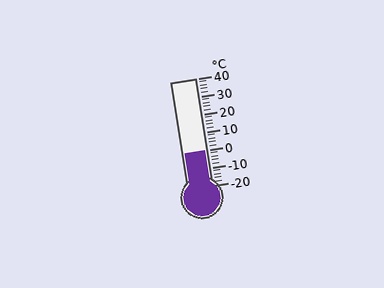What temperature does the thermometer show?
The thermometer shows approximately 0°C.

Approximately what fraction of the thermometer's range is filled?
The thermometer is filled to approximately 35% of its range.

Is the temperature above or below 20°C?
The temperature is below 20°C.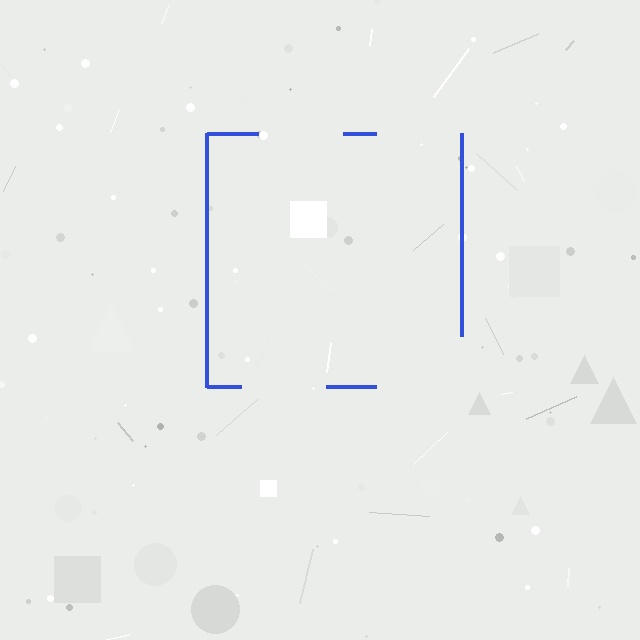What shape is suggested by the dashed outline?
The dashed outline suggests a square.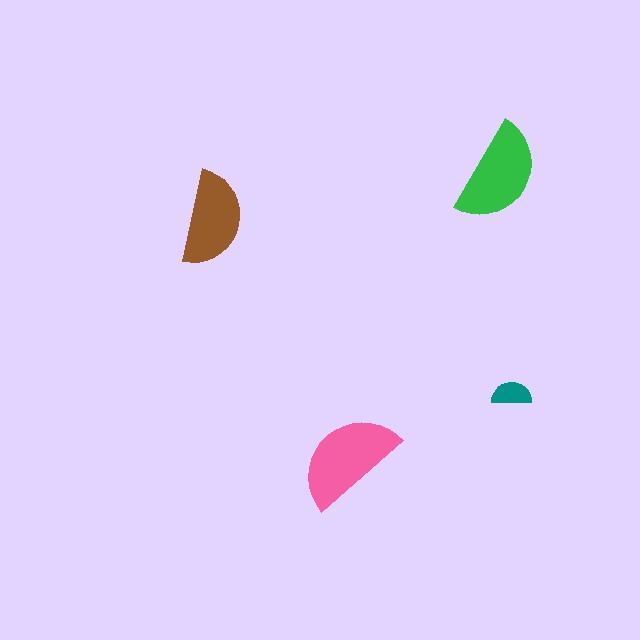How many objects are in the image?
There are 4 objects in the image.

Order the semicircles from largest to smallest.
the pink one, the green one, the brown one, the teal one.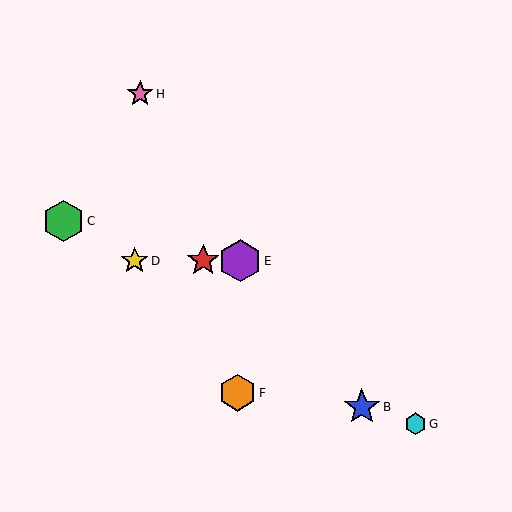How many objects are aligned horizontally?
3 objects (A, D, E) are aligned horizontally.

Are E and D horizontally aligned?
Yes, both are at y≈261.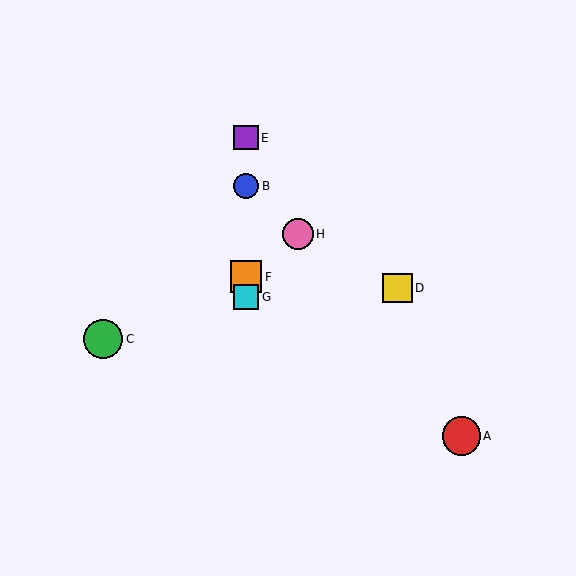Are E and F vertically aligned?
Yes, both are at x≈246.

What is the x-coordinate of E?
Object E is at x≈246.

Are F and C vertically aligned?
No, F is at x≈246 and C is at x≈103.